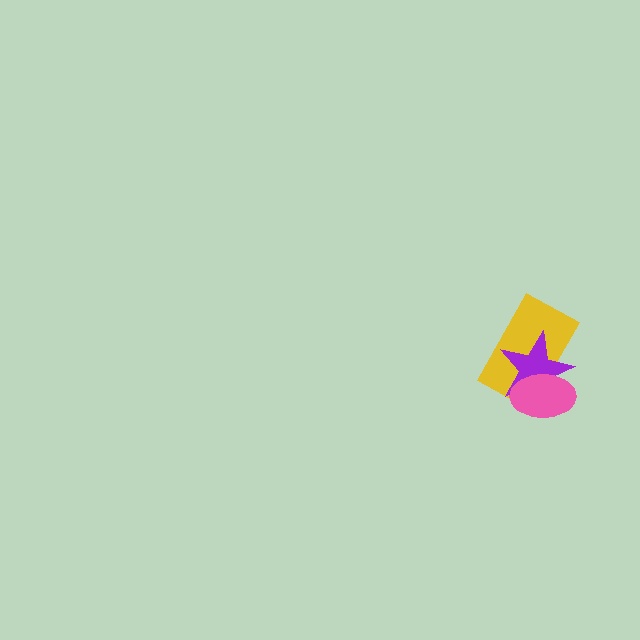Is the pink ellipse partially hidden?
No, no other shape covers it.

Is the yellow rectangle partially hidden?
Yes, it is partially covered by another shape.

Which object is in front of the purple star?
The pink ellipse is in front of the purple star.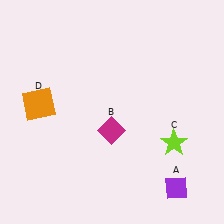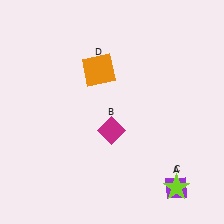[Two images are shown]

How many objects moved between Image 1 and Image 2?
2 objects moved between the two images.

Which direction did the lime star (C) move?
The lime star (C) moved down.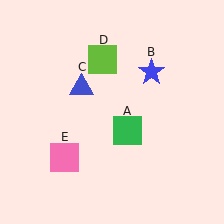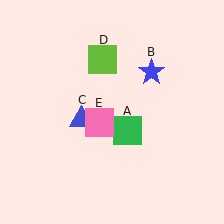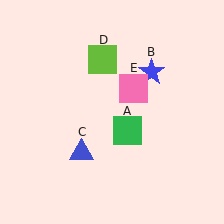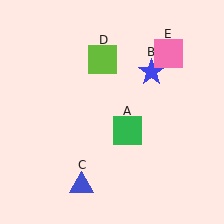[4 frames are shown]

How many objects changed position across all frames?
2 objects changed position: blue triangle (object C), pink square (object E).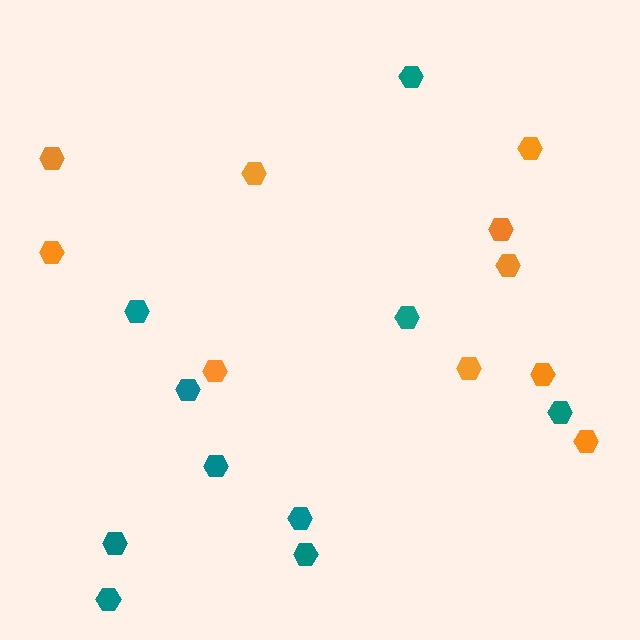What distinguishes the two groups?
There are 2 groups: one group of teal hexagons (10) and one group of orange hexagons (10).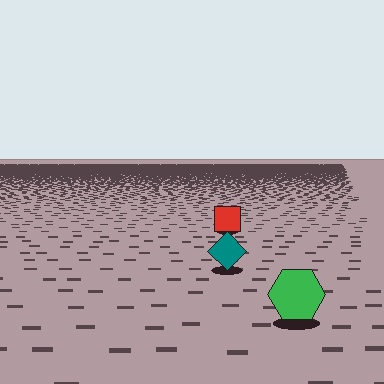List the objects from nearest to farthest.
From nearest to farthest: the green hexagon, the teal diamond, the red square.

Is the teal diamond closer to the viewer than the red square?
Yes. The teal diamond is closer — you can tell from the texture gradient: the ground texture is coarser near it.